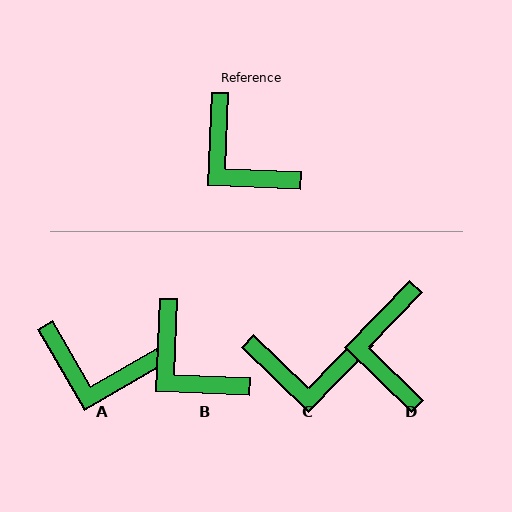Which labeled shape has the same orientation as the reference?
B.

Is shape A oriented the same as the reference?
No, it is off by about 32 degrees.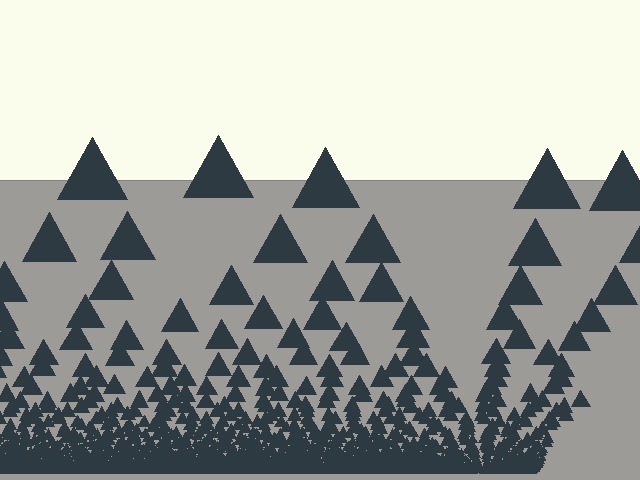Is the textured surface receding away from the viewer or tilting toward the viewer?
The surface appears to tilt toward the viewer. Texture elements get larger and sparser toward the top.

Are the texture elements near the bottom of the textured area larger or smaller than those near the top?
Smaller. The gradient is inverted — elements near the bottom are smaller and denser.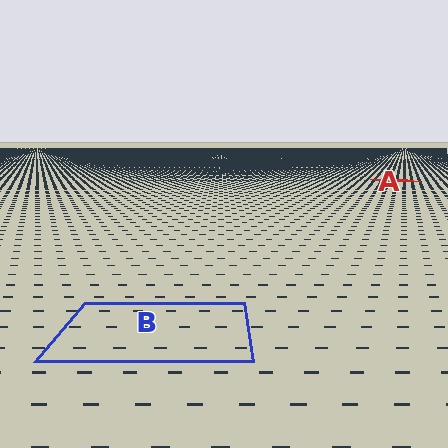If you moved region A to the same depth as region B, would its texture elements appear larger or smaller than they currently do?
They would appear larger. At a closer depth, the same texture elements are projected at a bigger on-screen size.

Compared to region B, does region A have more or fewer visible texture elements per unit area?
Region A has more texture elements per unit area — they are packed more densely because it is farther away.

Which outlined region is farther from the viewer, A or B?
Region A is farther from the viewer — the texture elements inside it appear smaller and more densely packed.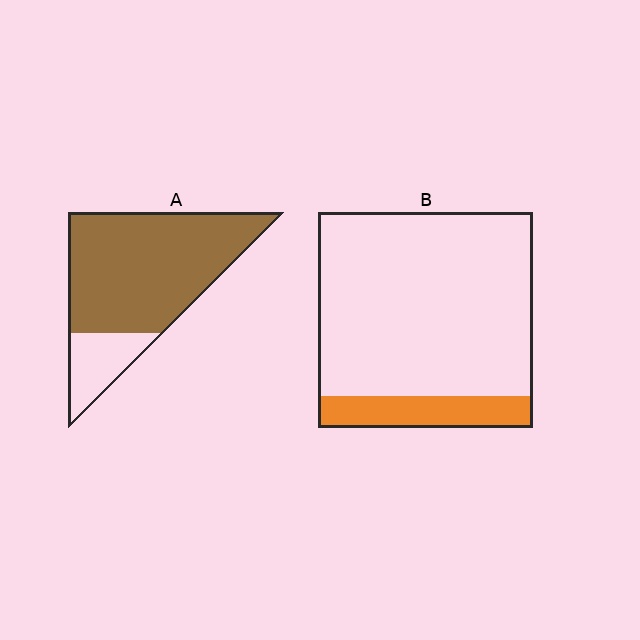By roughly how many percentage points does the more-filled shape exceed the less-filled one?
By roughly 65 percentage points (A over B).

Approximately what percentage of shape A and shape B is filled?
A is approximately 80% and B is approximately 15%.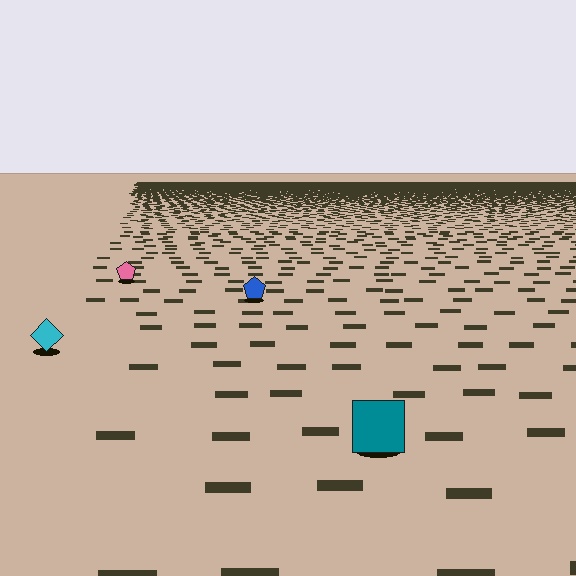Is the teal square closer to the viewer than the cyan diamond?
Yes. The teal square is closer — you can tell from the texture gradient: the ground texture is coarser near it.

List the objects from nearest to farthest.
From nearest to farthest: the teal square, the cyan diamond, the blue pentagon, the pink pentagon.